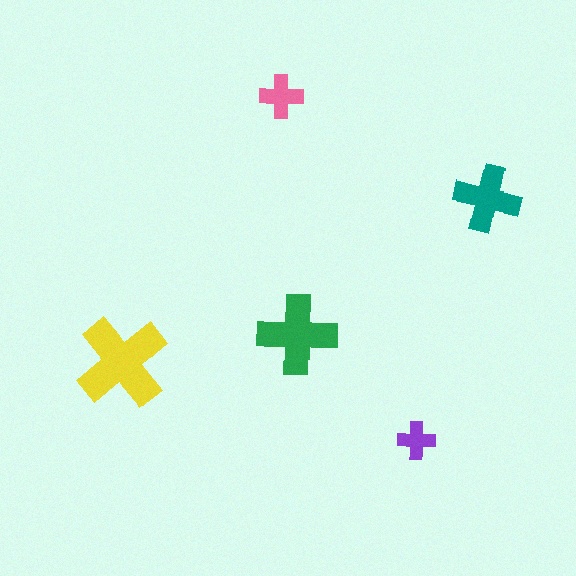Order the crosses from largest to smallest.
the yellow one, the green one, the teal one, the pink one, the purple one.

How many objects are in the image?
There are 5 objects in the image.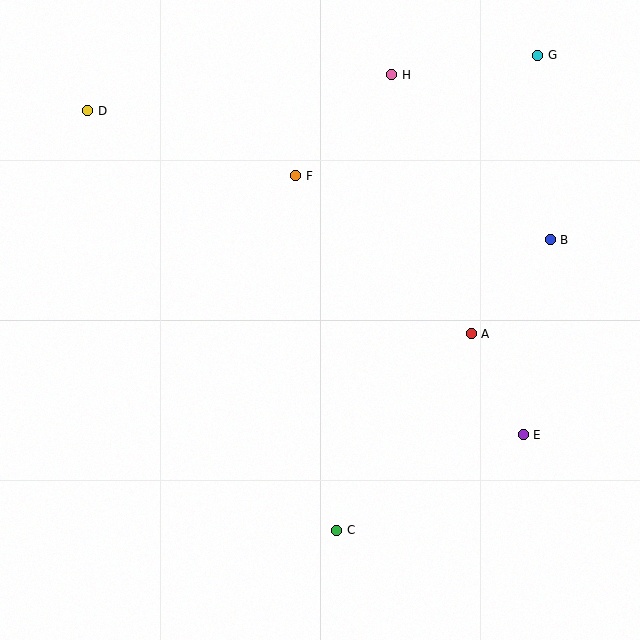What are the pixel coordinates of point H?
Point H is at (392, 75).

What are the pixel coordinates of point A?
Point A is at (471, 334).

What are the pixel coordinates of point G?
Point G is at (538, 55).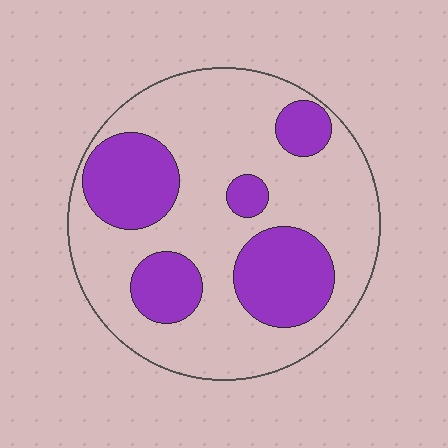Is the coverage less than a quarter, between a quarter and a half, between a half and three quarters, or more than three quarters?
Between a quarter and a half.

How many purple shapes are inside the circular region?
5.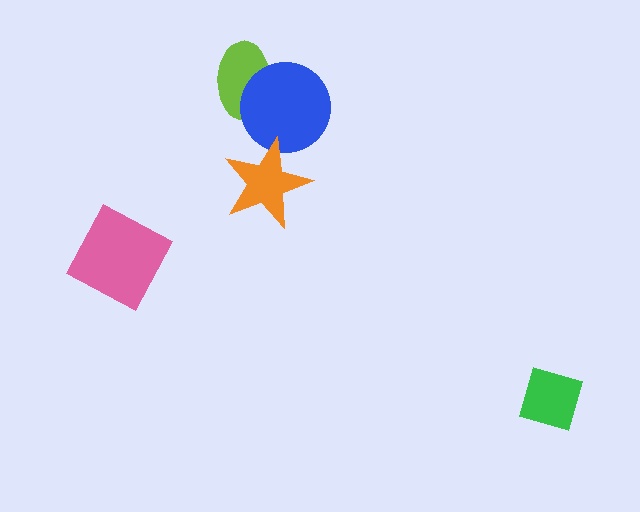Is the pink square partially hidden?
No, no other shape covers it.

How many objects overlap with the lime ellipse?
1 object overlaps with the lime ellipse.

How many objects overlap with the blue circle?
2 objects overlap with the blue circle.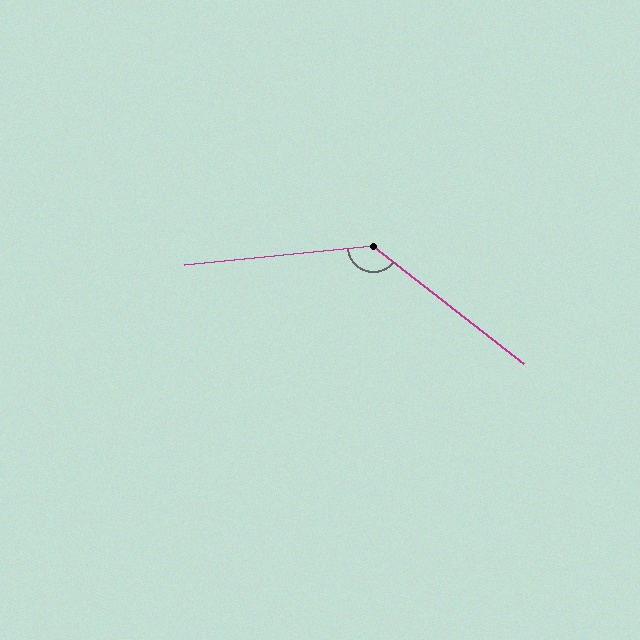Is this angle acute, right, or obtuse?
It is obtuse.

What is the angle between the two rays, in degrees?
Approximately 136 degrees.